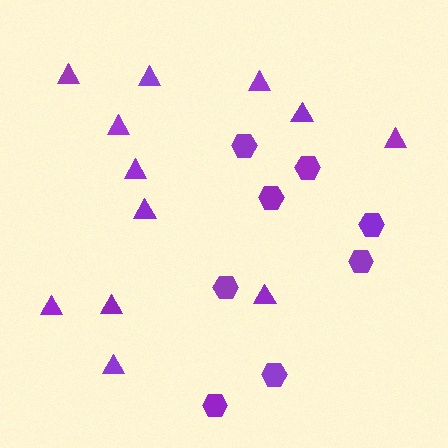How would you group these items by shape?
There are 2 groups: one group of triangles (12) and one group of hexagons (8).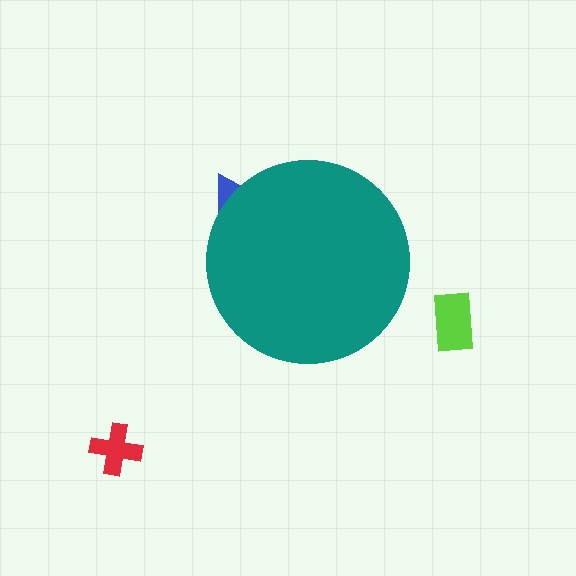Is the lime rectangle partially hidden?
No, the lime rectangle is fully visible.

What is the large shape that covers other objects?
A teal circle.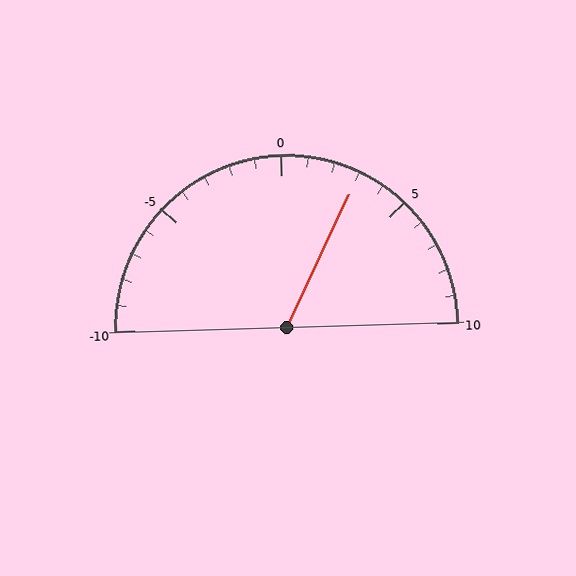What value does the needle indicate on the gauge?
The needle indicates approximately 3.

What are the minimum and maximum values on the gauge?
The gauge ranges from -10 to 10.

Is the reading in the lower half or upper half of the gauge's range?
The reading is in the upper half of the range (-10 to 10).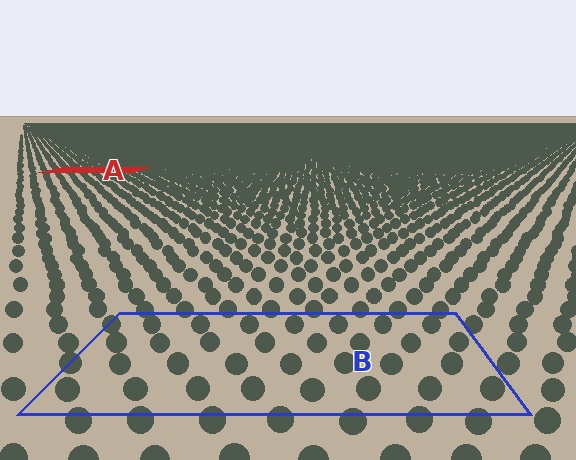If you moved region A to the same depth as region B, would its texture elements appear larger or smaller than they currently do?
They would appear larger. At a closer depth, the same texture elements are projected at a bigger on-screen size.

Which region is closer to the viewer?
Region B is closer. The texture elements there are larger and more spread out.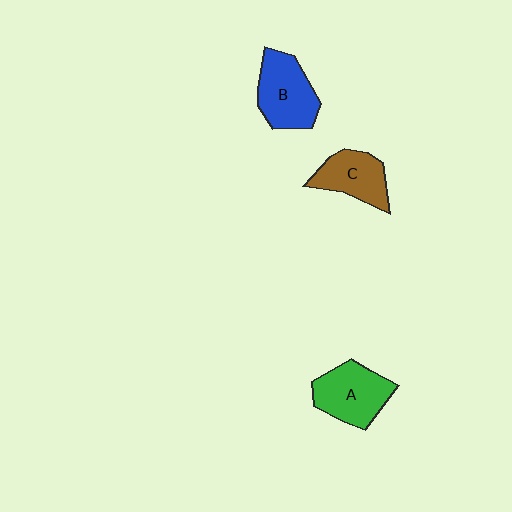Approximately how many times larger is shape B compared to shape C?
Approximately 1.2 times.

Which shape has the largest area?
Shape B (blue).